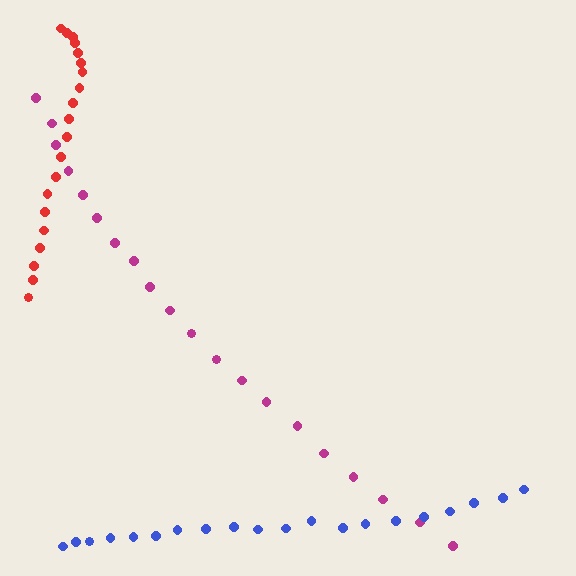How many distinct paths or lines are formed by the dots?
There are 3 distinct paths.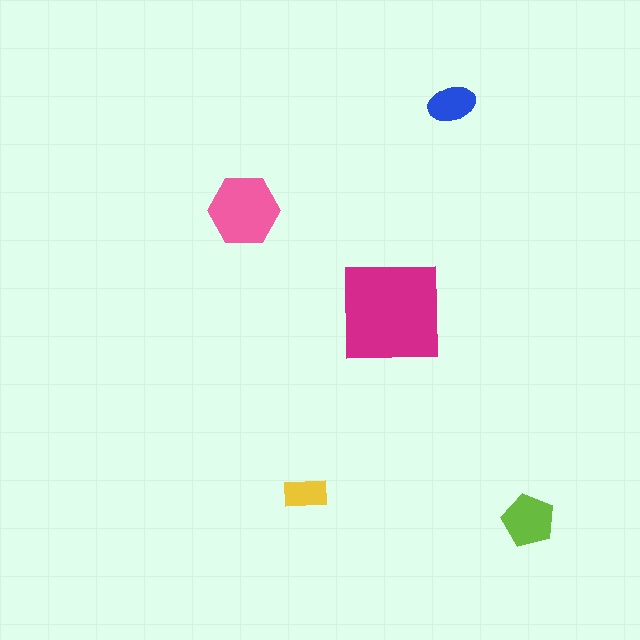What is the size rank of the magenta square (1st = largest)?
1st.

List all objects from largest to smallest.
The magenta square, the pink hexagon, the lime pentagon, the blue ellipse, the yellow rectangle.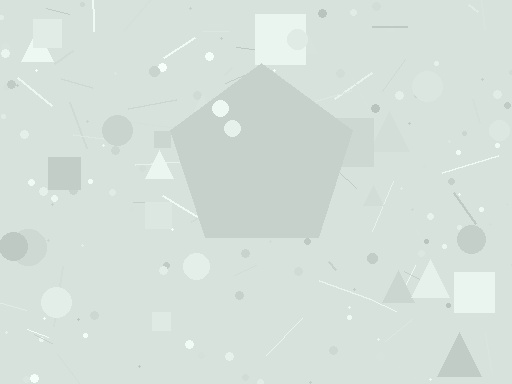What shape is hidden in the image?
A pentagon is hidden in the image.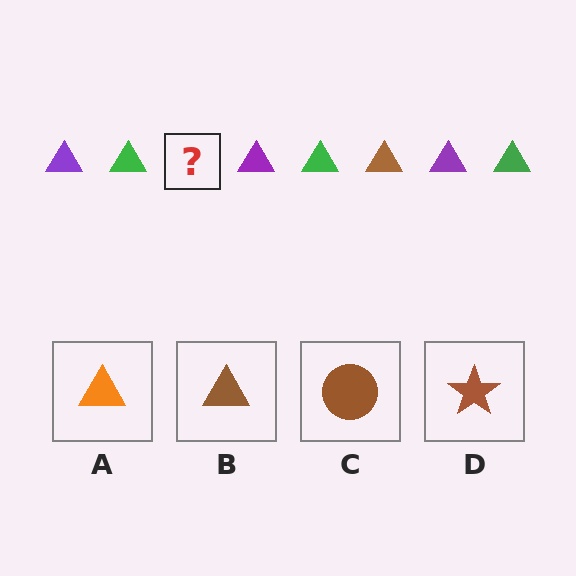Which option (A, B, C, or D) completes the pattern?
B.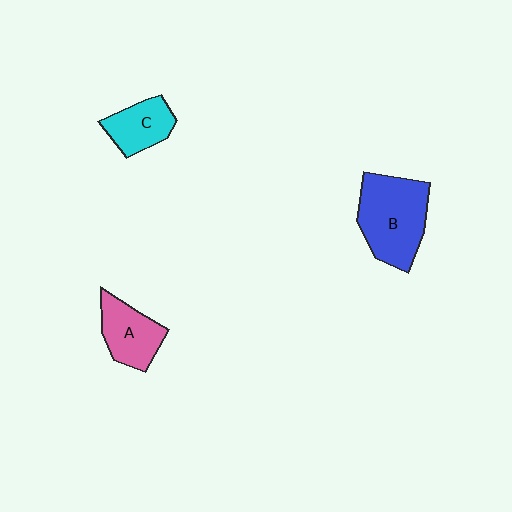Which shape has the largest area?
Shape B (blue).